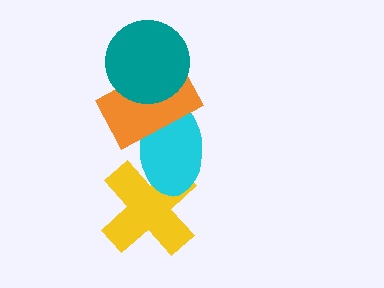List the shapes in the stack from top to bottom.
From top to bottom: the teal circle, the orange rectangle, the cyan ellipse, the yellow cross.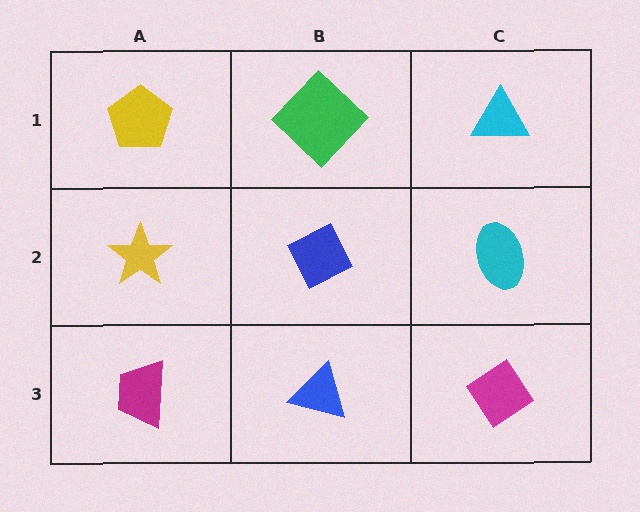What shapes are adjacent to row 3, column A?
A yellow star (row 2, column A), a blue triangle (row 3, column B).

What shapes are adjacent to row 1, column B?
A blue diamond (row 2, column B), a yellow pentagon (row 1, column A), a cyan triangle (row 1, column C).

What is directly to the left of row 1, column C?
A green diamond.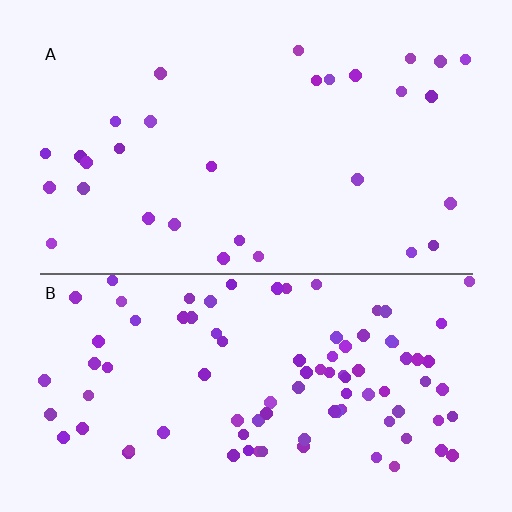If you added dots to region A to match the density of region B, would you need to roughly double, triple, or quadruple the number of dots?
Approximately triple.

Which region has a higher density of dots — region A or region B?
B (the bottom).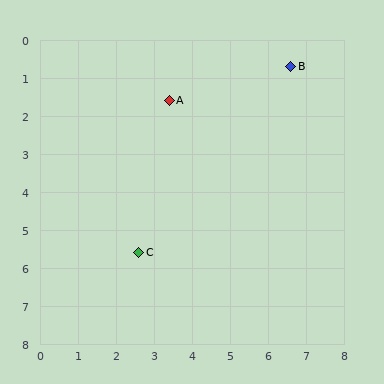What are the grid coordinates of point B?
Point B is at approximately (6.6, 0.7).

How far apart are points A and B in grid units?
Points A and B are about 3.3 grid units apart.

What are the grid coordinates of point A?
Point A is at approximately (3.4, 1.6).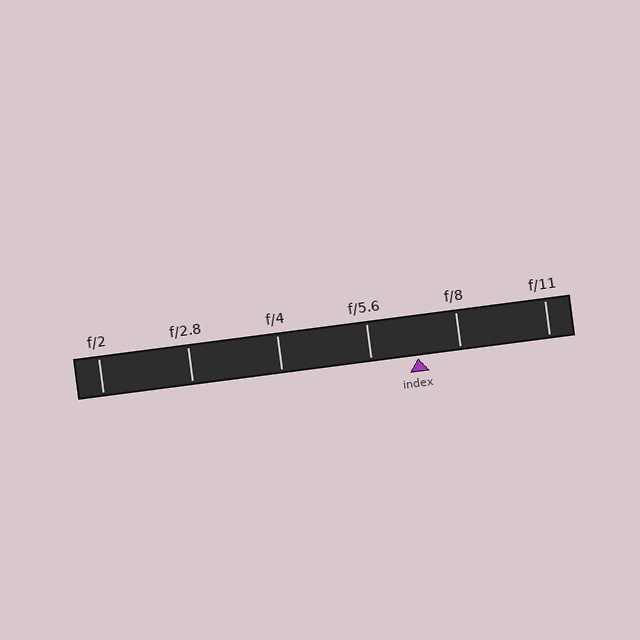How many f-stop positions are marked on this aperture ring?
There are 6 f-stop positions marked.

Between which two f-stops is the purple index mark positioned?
The index mark is between f/5.6 and f/8.